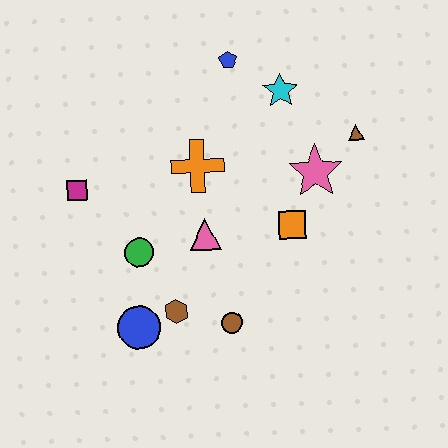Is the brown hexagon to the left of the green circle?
No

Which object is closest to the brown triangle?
The pink star is closest to the brown triangle.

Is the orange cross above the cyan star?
No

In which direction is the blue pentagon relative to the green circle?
The blue pentagon is above the green circle.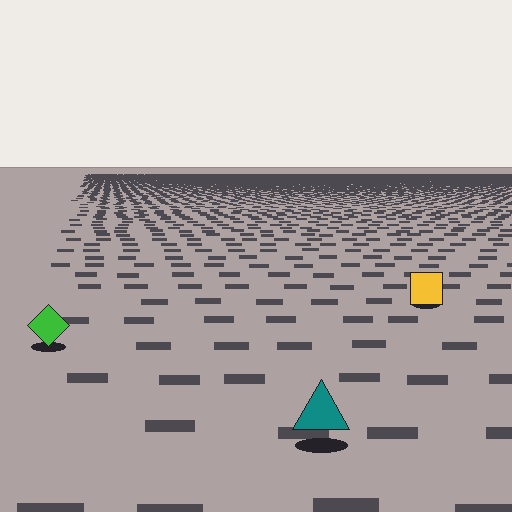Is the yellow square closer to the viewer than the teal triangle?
No. The teal triangle is closer — you can tell from the texture gradient: the ground texture is coarser near it.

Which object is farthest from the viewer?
The yellow square is farthest from the viewer. It appears smaller and the ground texture around it is denser.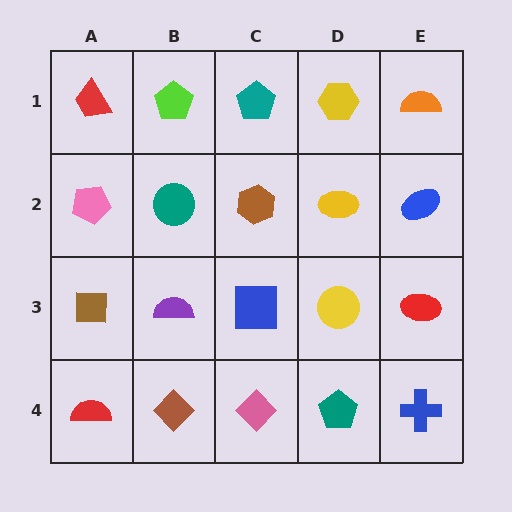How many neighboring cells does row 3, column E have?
3.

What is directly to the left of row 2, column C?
A teal circle.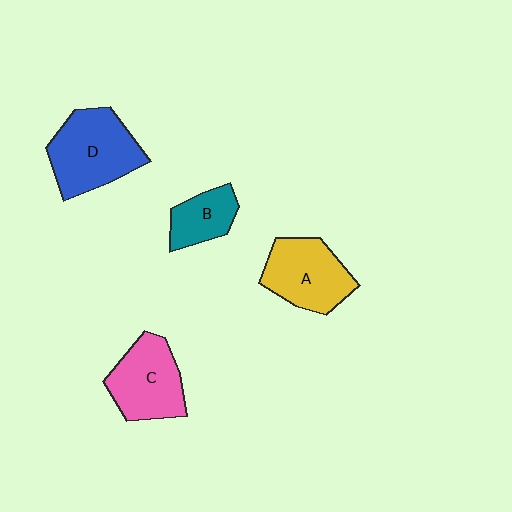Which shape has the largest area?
Shape D (blue).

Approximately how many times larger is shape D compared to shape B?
Approximately 2.0 times.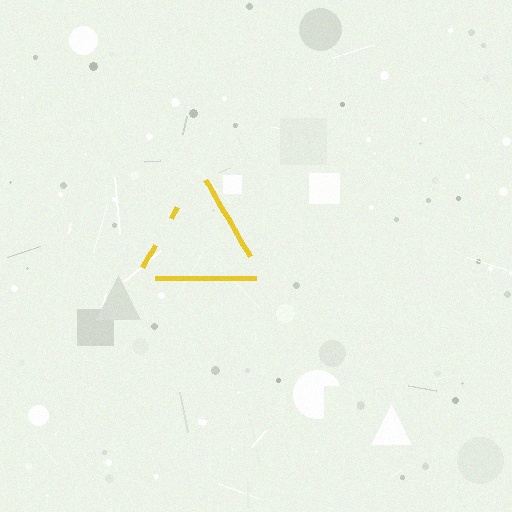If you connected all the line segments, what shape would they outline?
They would outline a triangle.